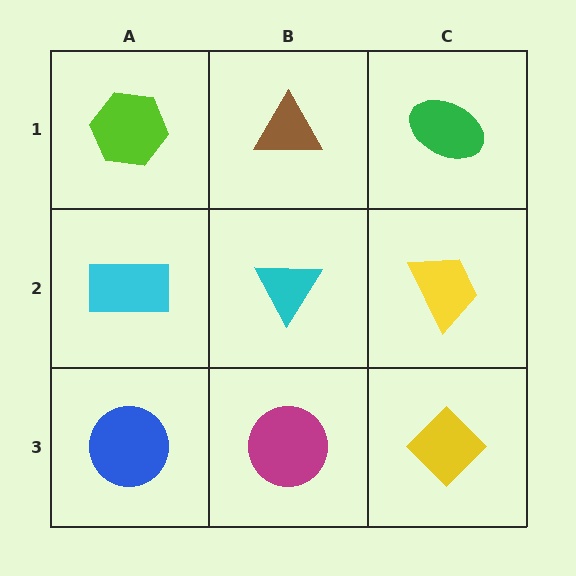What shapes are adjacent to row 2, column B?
A brown triangle (row 1, column B), a magenta circle (row 3, column B), a cyan rectangle (row 2, column A), a yellow trapezoid (row 2, column C).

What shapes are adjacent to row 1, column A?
A cyan rectangle (row 2, column A), a brown triangle (row 1, column B).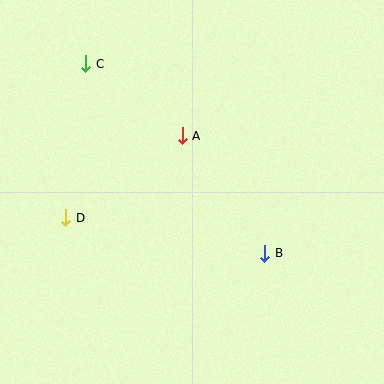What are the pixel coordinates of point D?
Point D is at (66, 218).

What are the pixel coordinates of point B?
Point B is at (265, 254).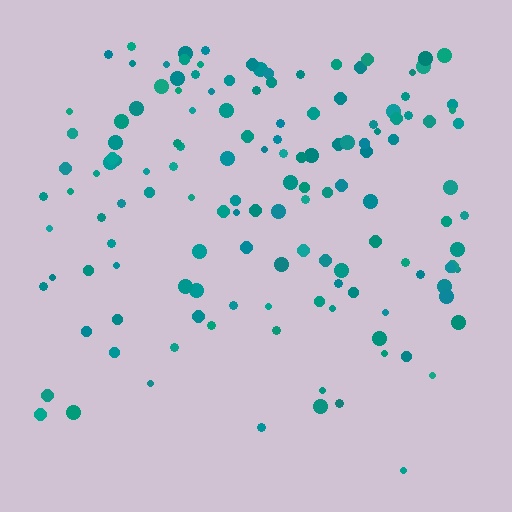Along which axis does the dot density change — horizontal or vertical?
Vertical.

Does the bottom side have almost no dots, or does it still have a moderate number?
Still a moderate number, just noticeably fewer than the top.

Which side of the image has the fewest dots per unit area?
The bottom.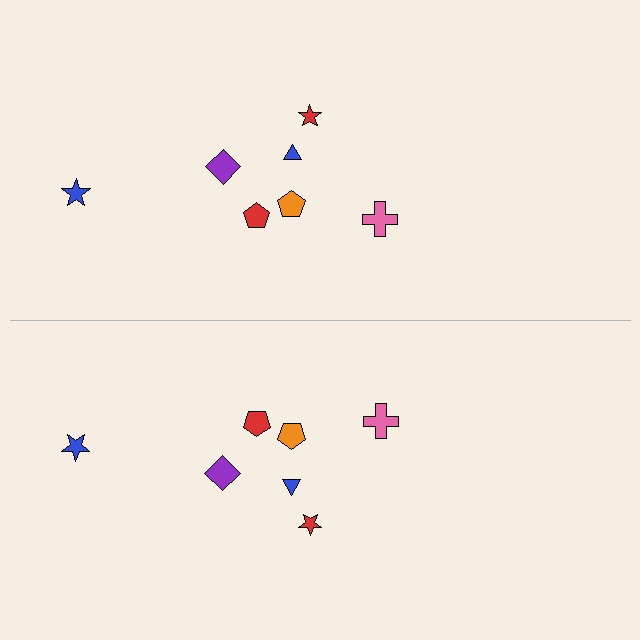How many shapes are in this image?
There are 14 shapes in this image.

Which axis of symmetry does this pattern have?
The pattern has a horizontal axis of symmetry running through the center of the image.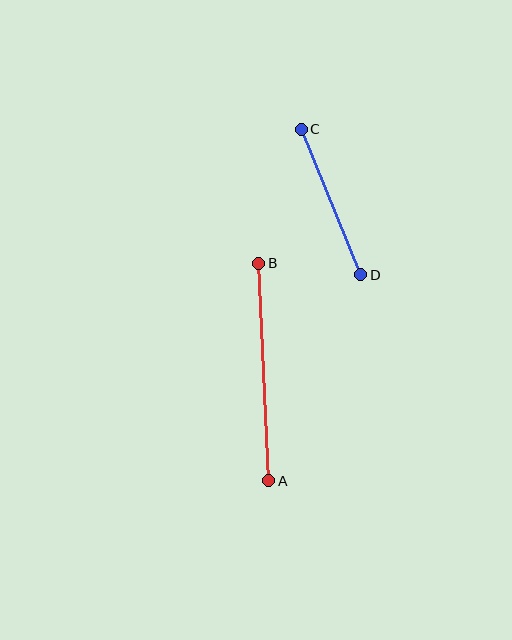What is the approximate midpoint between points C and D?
The midpoint is at approximately (331, 202) pixels.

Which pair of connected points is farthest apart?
Points A and B are farthest apart.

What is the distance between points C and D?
The distance is approximately 157 pixels.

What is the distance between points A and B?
The distance is approximately 218 pixels.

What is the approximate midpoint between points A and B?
The midpoint is at approximately (264, 372) pixels.